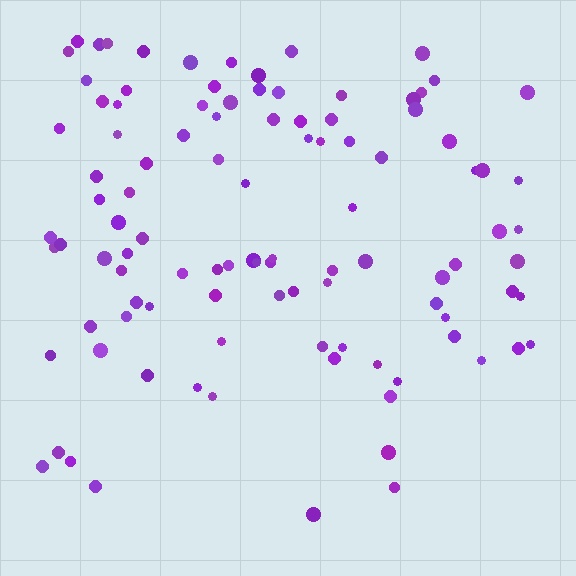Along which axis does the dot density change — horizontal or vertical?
Vertical.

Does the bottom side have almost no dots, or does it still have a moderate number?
Still a moderate number, just noticeably fewer than the top.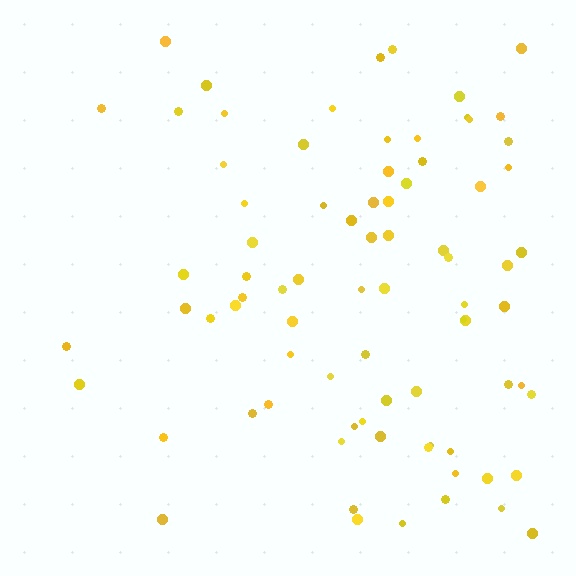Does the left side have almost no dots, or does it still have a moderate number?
Still a moderate number, just noticeably fewer than the right.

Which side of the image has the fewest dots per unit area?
The left.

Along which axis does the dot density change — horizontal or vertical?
Horizontal.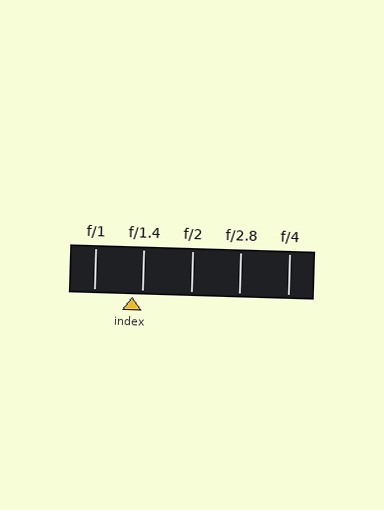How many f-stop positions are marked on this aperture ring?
There are 5 f-stop positions marked.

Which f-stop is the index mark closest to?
The index mark is closest to f/1.4.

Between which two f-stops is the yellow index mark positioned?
The index mark is between f/1 and f/1.4.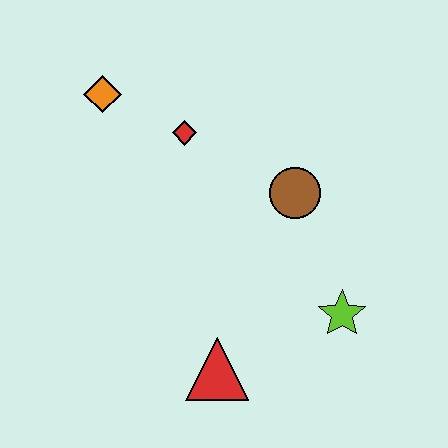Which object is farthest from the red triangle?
The orange diamond is farthest from the red triangle.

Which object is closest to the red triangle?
The lime star is closest to the red triangle.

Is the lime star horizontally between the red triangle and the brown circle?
No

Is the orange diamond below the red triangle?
No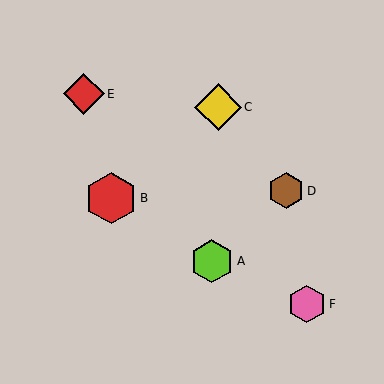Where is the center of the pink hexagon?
The center of the pink hexagon is at (307, 304).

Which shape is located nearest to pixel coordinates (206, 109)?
The yellow diamond (labeled C) at (218, 107) is nearest to that location.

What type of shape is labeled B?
Shape B is a red hexagon.